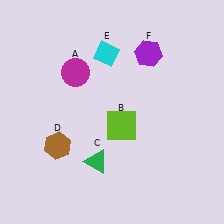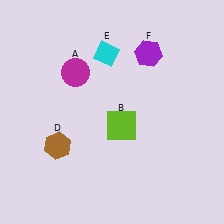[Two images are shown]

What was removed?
The green triangle (C) was removed in Image 2.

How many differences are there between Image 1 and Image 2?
There is 1 difference between the two images.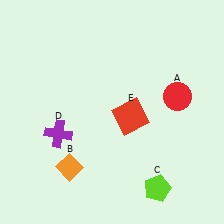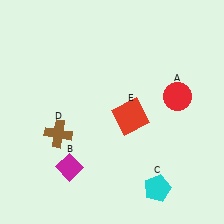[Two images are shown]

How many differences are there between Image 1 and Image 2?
There are 3 differences between the two images.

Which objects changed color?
B changed from orange to magenta. C changed from lime to cyan. D changed from purple to brown.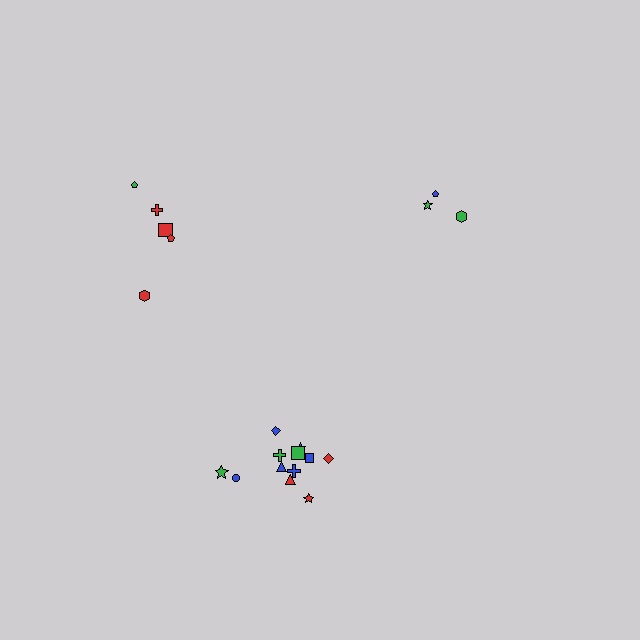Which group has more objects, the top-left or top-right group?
The top-left group.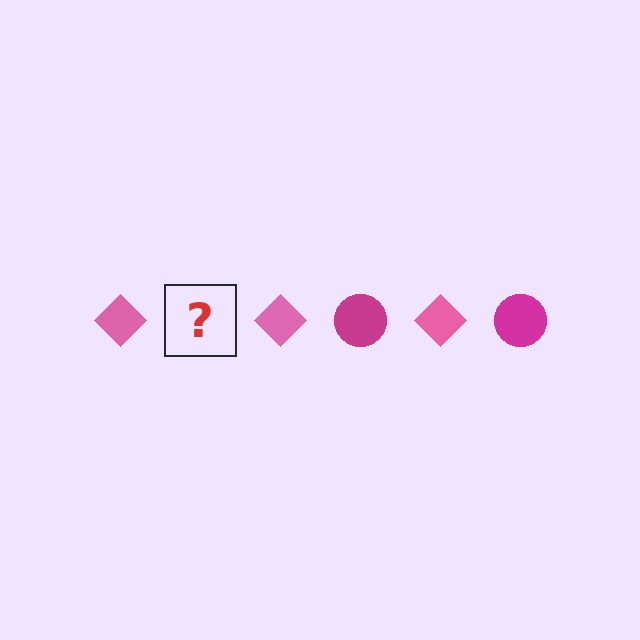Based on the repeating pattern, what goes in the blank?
The blank should be a magenta circle.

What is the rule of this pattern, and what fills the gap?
The rule is that the pattern alternates between pink diamond and magenta circle. The gap should be filled with a magenta circle.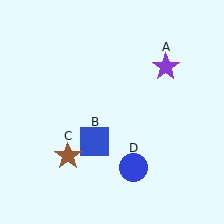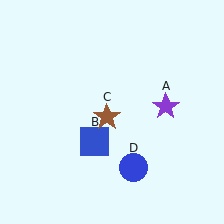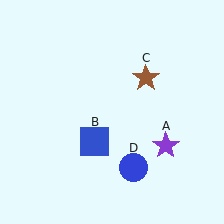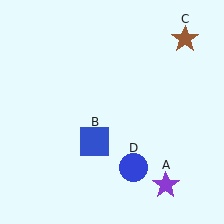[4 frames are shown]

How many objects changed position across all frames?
2 objects changed position: purple star (object A), brown star (object C).